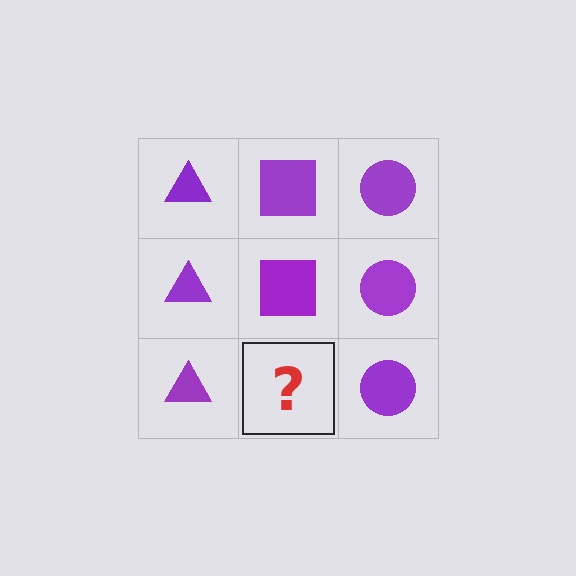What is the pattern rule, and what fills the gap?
The rule is that each column has a consistent shape. The gap should be filled with a purple square.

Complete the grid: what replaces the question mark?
The question mark should be replaced with a purple square.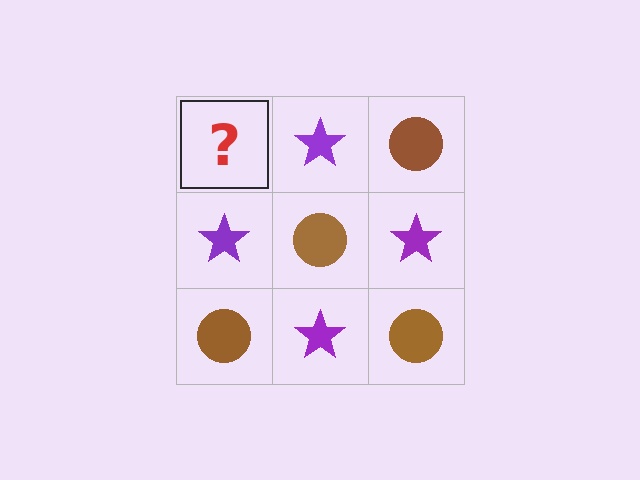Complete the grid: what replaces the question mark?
The question mark should be replaced with a brown circle.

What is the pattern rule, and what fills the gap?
The rule is that it alternates brown circle and purple star in a checkerboard pattern. The gap should be filled with a brown circle.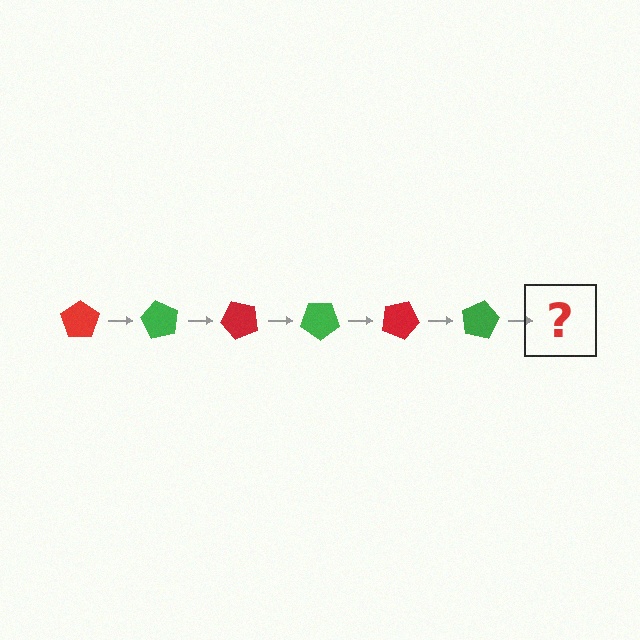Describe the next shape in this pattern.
It should be a red pentagon, rotated 360 degrees from the start.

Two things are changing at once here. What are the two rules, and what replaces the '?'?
The two rules are that it rotates 60 degrees each step and the color cycles through red and green. The '?' should be a red pentagon, rotated 360 degrees from the start.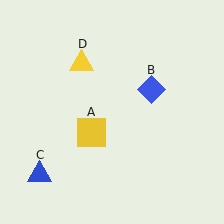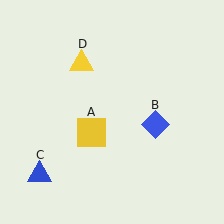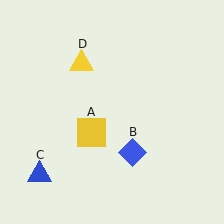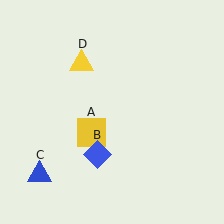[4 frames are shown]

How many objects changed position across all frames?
1 object changed position: blue diamond (object B).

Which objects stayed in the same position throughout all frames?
Yellow square (object A) and blue triangle (object C) and yellow triangle (object D) remained stationary.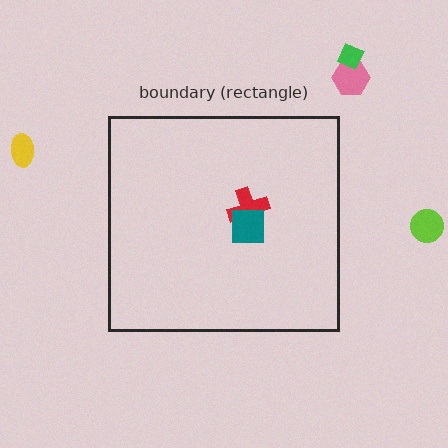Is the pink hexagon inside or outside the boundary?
Outside.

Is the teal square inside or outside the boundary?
Inside.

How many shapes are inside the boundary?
2 inside, 4 outside.